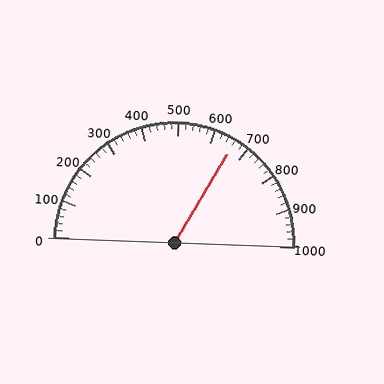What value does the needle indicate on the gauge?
The needle indicates approximately 660.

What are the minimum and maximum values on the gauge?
The gauge ranges from 0 to 1000.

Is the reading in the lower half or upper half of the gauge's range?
The reading is in the upper half of the range (0 to 1000).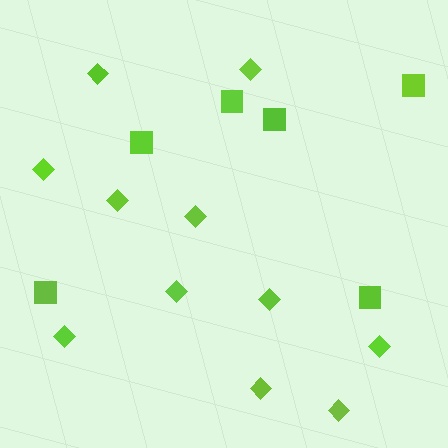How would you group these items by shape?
There are 2 groups: one group of squares (6) and one group of diamonds (11).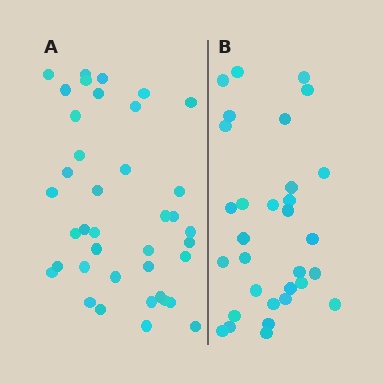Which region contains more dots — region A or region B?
Region A (the left region) has more dots.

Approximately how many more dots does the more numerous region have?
Region A has roughly 8 or so more dots than region B.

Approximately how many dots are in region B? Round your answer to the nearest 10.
About 30 dots. (The exact count is 31, which rounds to 30.)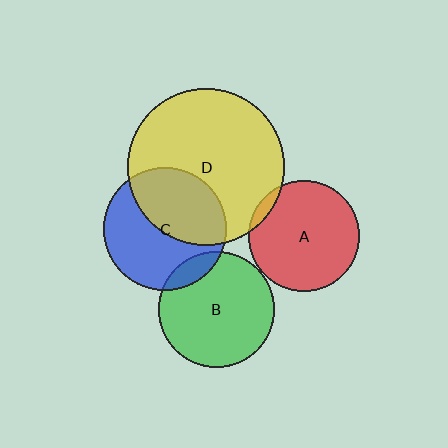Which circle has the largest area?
Circle D (yellow).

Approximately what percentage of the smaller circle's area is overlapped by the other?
Approximately 45%.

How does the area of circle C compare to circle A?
Approximately 1.2 times.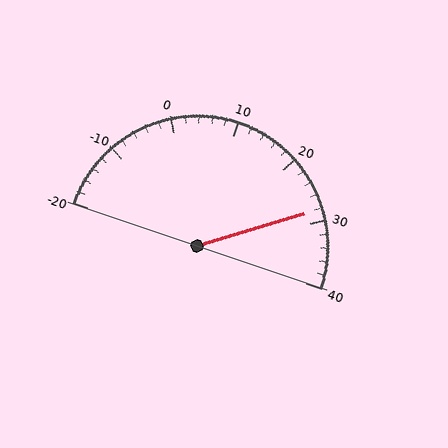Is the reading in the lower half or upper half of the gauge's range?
The reading is in the upper half of the range (-20 to 40).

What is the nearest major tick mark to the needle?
The nearest major tick mark is 30.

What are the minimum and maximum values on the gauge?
The gauge ranges from -20 to 40.